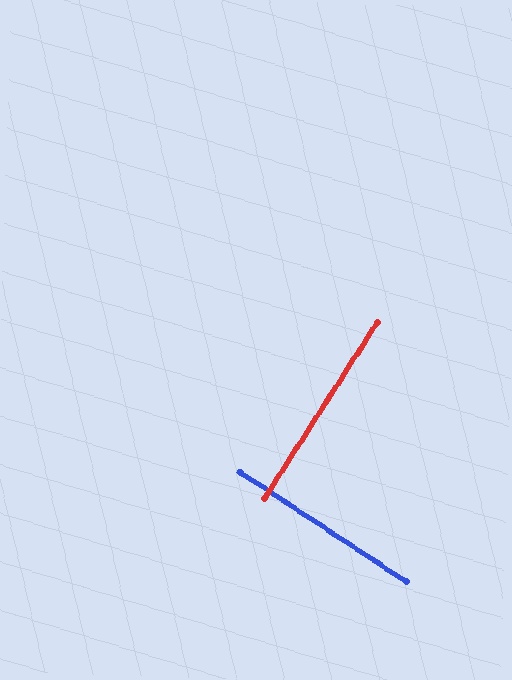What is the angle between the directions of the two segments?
Approximately 89 degrees.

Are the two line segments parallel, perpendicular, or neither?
Perpendicular — they meet at approximately 89°.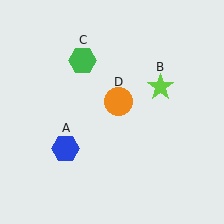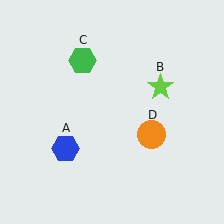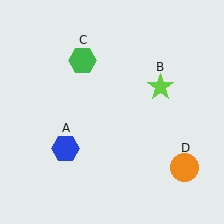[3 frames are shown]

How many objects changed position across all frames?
1 object changed position: orange circle (object D).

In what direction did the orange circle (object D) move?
The orange circle (object D) moved down and to the right.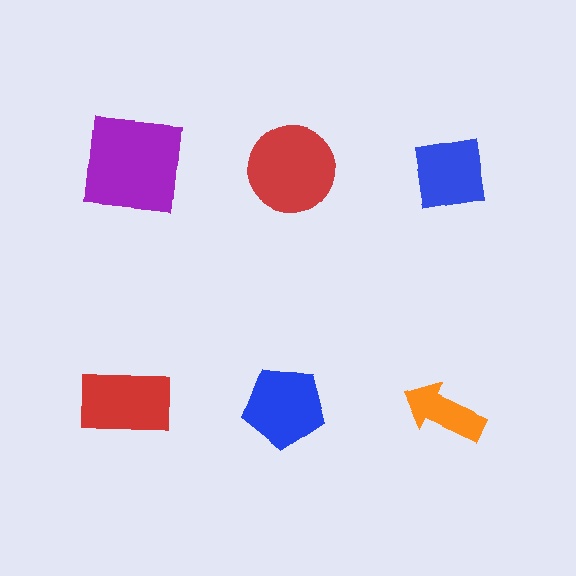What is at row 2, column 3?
An orange arrow.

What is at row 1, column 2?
A red circle.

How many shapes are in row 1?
3 shapes.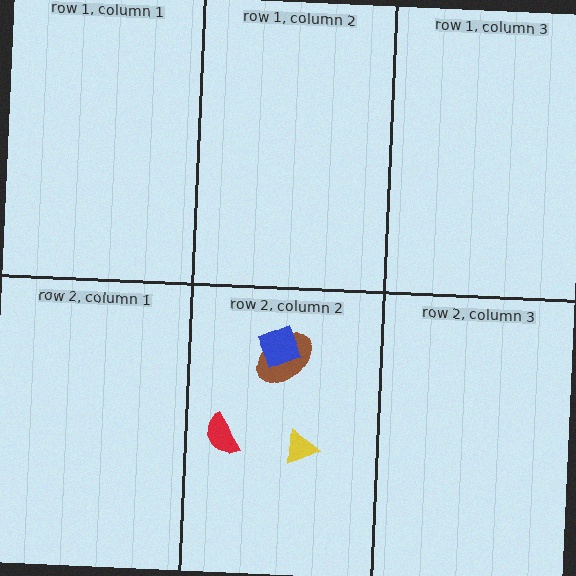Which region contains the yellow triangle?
The row 2, column 2 region.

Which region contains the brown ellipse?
The row 2, column 2 region.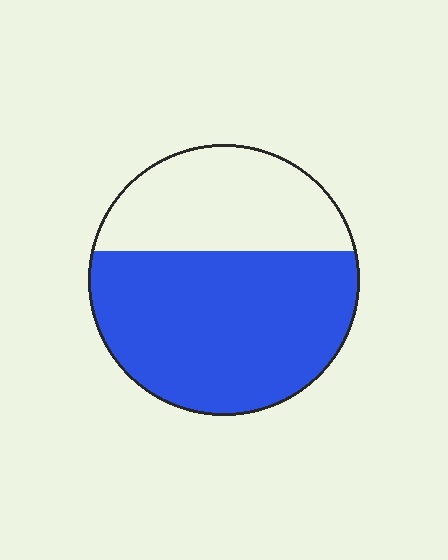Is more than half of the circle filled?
Yes.